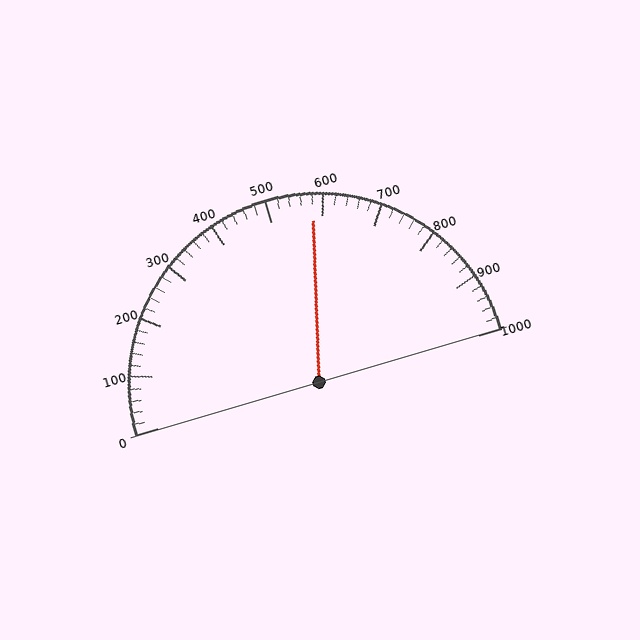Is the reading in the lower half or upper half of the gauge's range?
The reading is in the upper half of the range (0 to 1000).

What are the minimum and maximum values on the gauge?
The gauge ranges from 0 to 1000.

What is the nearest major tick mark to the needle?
The nearest major tick mark is 600.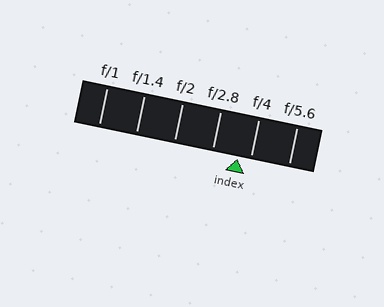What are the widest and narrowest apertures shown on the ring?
The widest aperture shown is f/1 and the narrowest is f/5.6.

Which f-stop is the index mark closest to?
The index mark is closest to f/4.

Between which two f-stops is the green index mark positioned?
The index mark is between f/2.8 and f/4.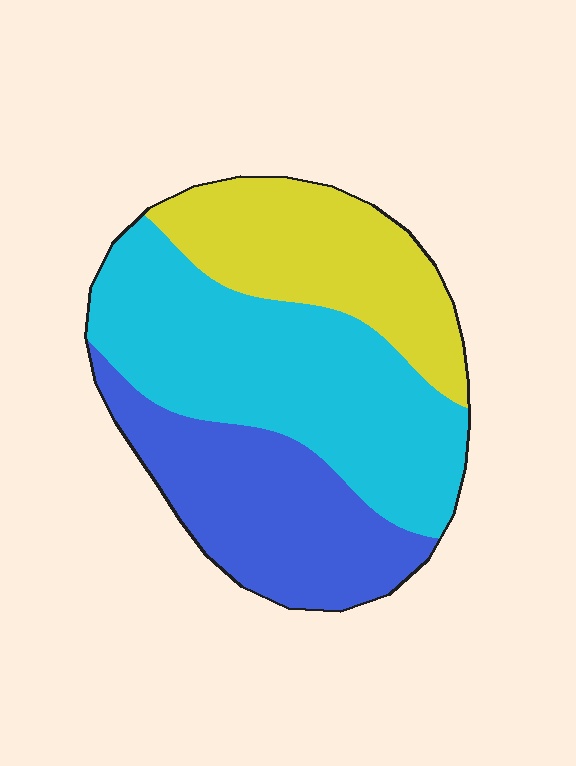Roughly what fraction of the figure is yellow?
Yellow takes up about one quarter (1/4) of the figure.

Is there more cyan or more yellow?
Cyan.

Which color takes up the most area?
Cyan, at roughly 45%.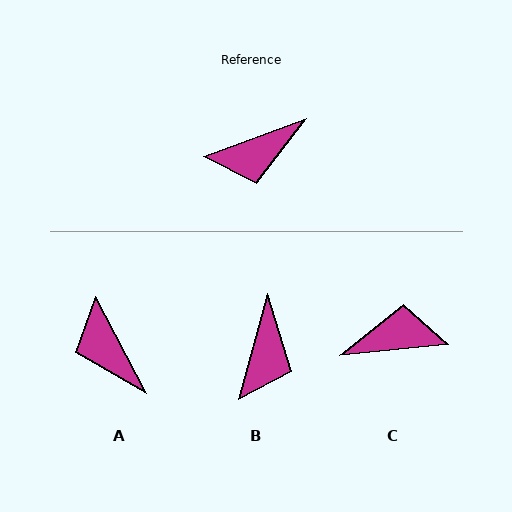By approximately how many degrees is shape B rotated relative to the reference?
Approximately 54 degrees counter-clockwise.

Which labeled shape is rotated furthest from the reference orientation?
C, about 165 degrees away.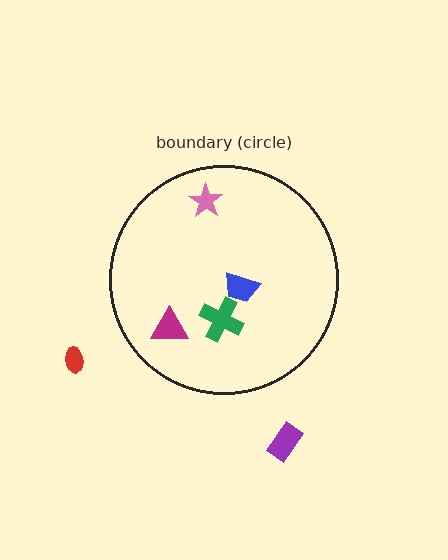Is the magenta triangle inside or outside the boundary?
Inside.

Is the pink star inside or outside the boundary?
Inside.